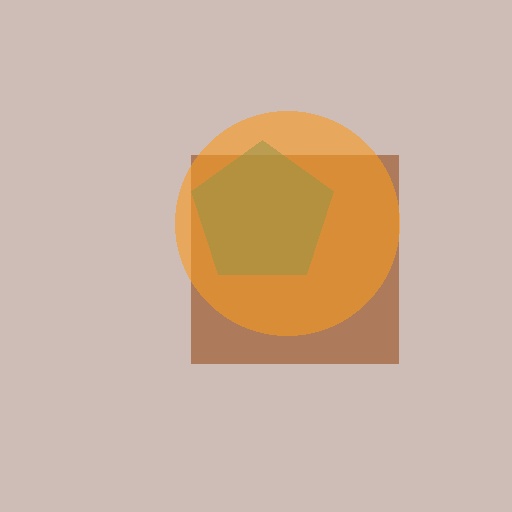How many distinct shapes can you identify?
There are 3 distinct shapes: a brown square, a teal pentagon, an orange circle.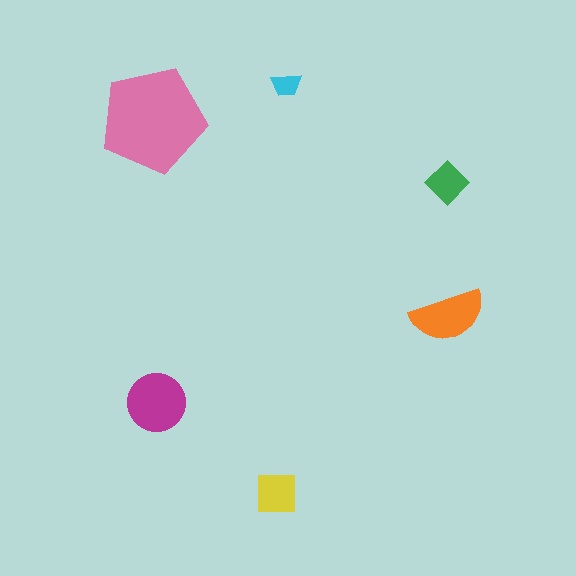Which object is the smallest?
The cyan trapezoid.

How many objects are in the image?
There are 6 objects in the image.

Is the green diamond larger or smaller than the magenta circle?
Smaller.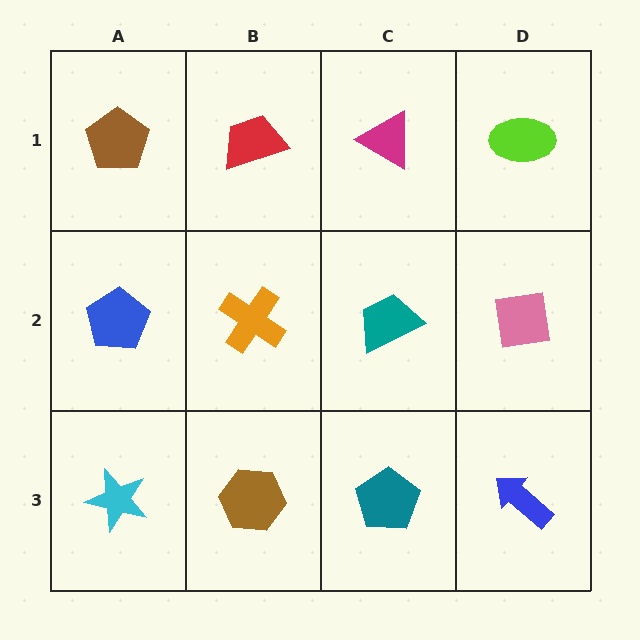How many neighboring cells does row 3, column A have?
2.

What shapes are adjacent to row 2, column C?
A magenta triangle (row 1, column C), a teal pentagon (row 3, column C), an orange cross (row 2, column B), a pink square (row 2, column D).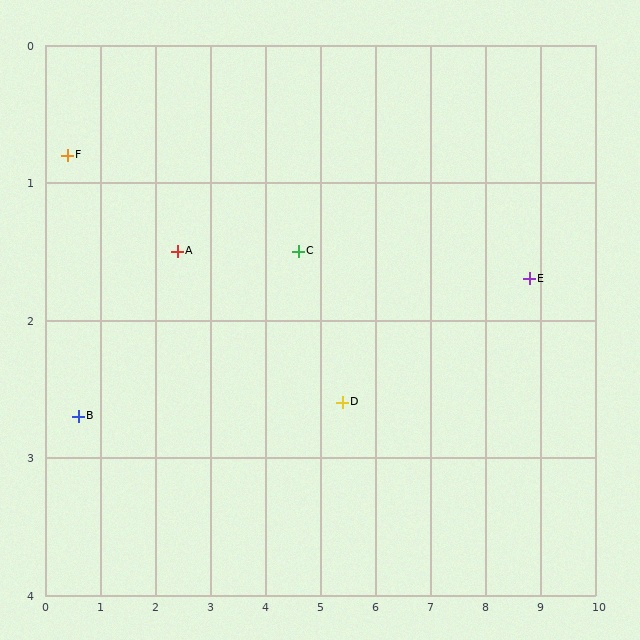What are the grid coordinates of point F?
Point F is at approximately (0.4, 0.8).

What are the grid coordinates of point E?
Point E is at approximately (8.8, 1.7).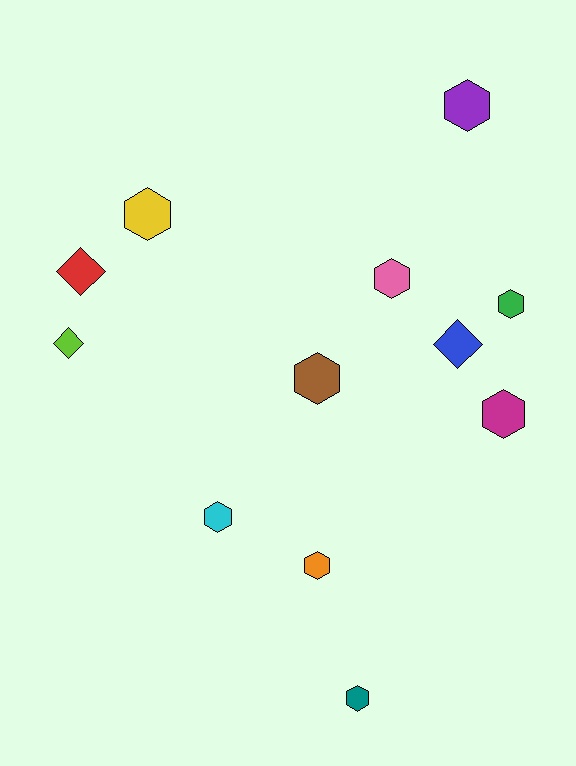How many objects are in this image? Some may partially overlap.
There are 12 objects.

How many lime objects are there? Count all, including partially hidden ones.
There is 1 lime object.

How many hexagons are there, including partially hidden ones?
There are 9 hexagons.